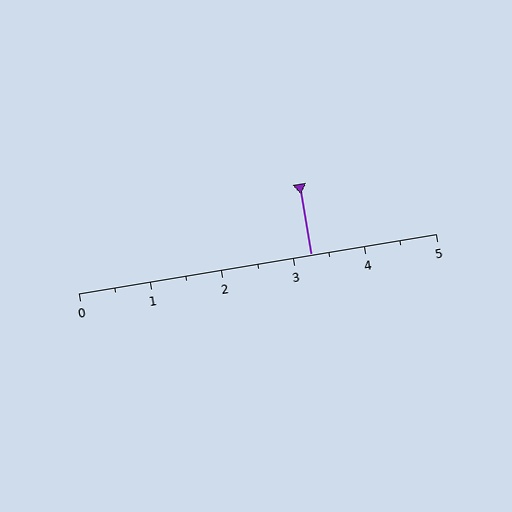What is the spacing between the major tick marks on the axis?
The major ticks are spaced 1 apart.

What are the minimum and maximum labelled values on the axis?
The axis runs from 0 to 5.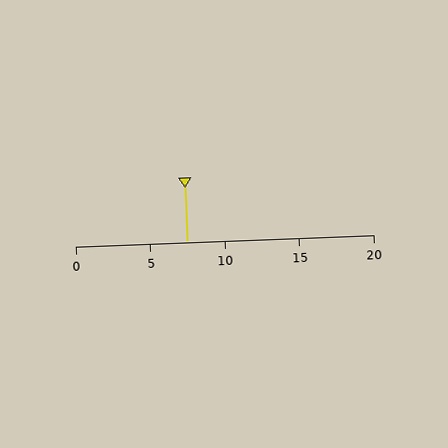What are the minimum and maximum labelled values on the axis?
The axis runs from 0 to 20.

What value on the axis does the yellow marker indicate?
The marker indicates approximately 7.5.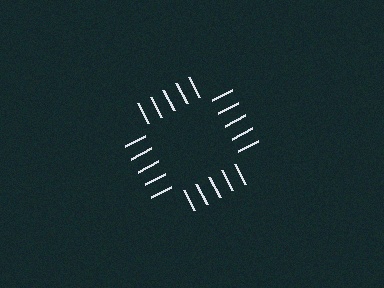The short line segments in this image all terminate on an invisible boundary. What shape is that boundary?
An illusory square — the line segments terminate on its edges but no continuous stroke is drawn.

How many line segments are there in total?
20 — 5 along each of the 4 edges.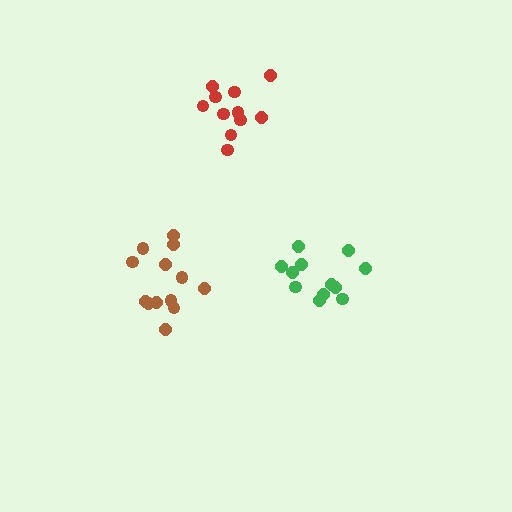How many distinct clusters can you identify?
There are 3 distinct clusters.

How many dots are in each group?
Group 1: 13 dots, Group 2: 12 dots, Group 3: 11 dots (36 total).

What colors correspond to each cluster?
The clusters are colored: brown, green, red.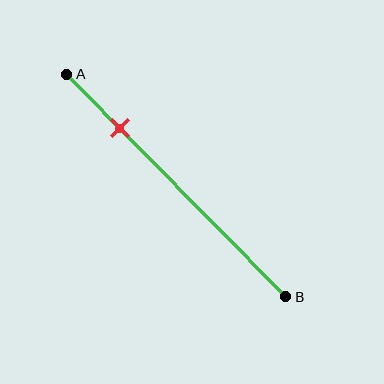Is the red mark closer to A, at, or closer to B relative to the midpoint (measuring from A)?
The red mark is closer to point A than the midpoint of segment AB.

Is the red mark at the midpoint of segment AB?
No, the mark is at about 25% from A, not at the 50% midpoint.